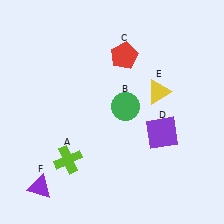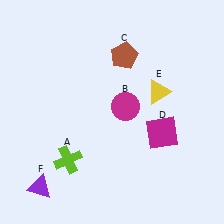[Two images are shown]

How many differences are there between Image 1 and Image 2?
There are 3 differences between the two images.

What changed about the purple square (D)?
In Image 1, D is purple. In Image 2, it changed to magenta.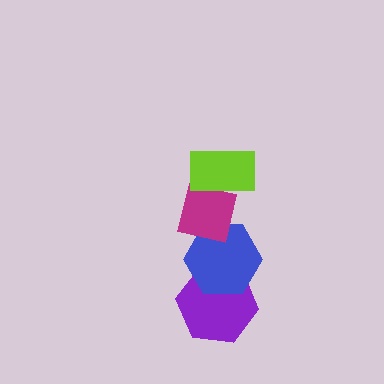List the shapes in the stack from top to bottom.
From top to bottom: the lime rectangle, the magenta square, the blue hexagon, the purple hexagon.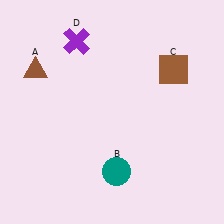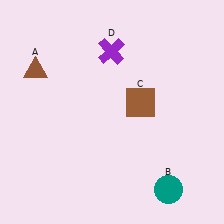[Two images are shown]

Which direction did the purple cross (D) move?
The purple cross (D) moved right.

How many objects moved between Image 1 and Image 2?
3 objects moved between the two images.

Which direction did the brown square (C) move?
The brown square (C) moved left.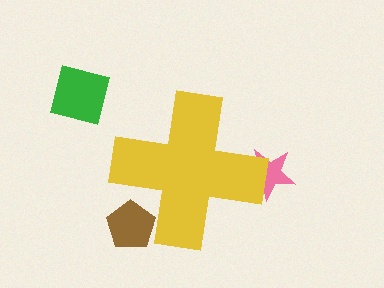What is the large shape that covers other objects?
A yellow cross.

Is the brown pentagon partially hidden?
Yes, the brown pentagon is partially hidden behind the yellow cross.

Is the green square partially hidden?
No, the green square is fully visible.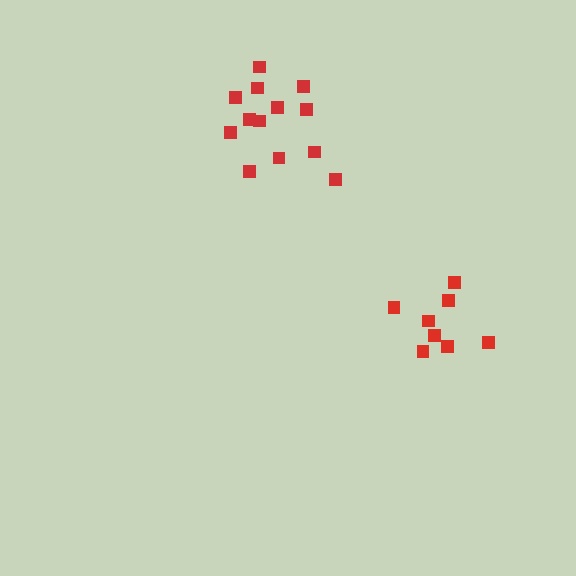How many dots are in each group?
Group 1: 8 dots, Group 2: 13 dots (21 total).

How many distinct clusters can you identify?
There are 2 distinct clusters.